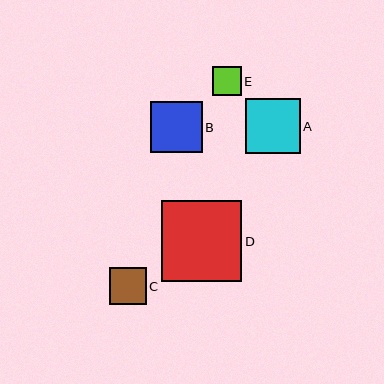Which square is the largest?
Square D is the largest with a size of approximately 81 pixels.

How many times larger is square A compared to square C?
Square A is approximately 1.5 times the size of square C.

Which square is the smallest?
Square E is the smallest with a size of approximately 29 pixels.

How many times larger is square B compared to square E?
Square B is approximately 1.8 times the size of square E.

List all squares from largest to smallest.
From largest to smallest: D, A, B, C, E.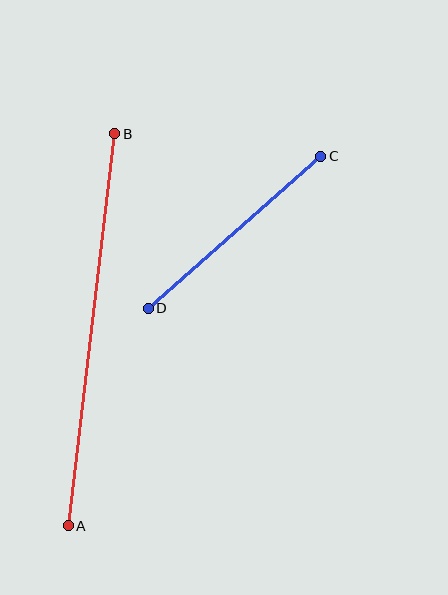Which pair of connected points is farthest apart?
Points A and B are farthest apart.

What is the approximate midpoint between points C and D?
The midpoint is at approximately (234, 232) pixels.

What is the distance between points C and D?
The distance is approximately 230 pixels.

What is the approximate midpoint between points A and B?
The midpoint is at approximately (92, 330) pixels.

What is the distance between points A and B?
The distance is approximately 394 pixels.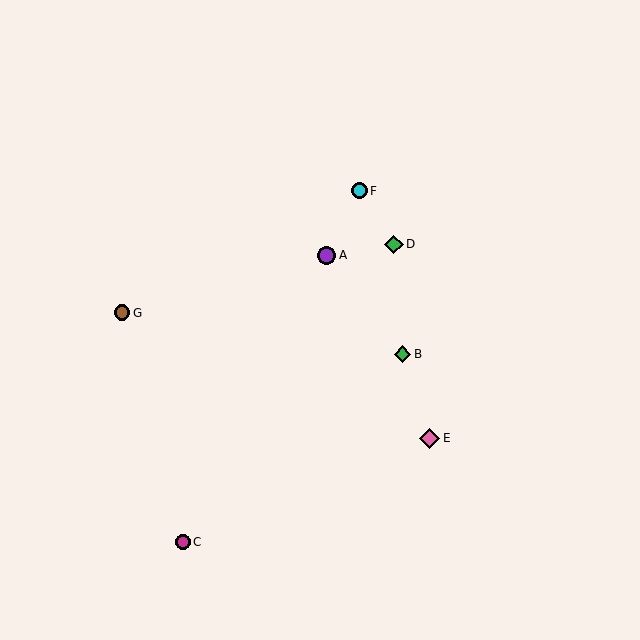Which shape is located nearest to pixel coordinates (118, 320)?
The brown circle (labeled G) at (122, 313) is nearest to that location.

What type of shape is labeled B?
Shape B is a green diamond.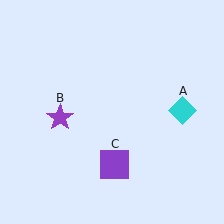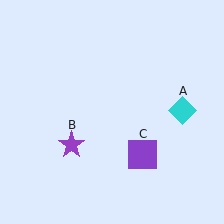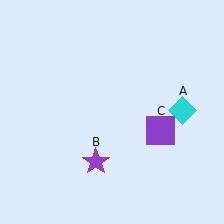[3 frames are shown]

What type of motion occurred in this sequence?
The purple star (object B), purple square (object C) rotated counterclockwise around the center of the scene.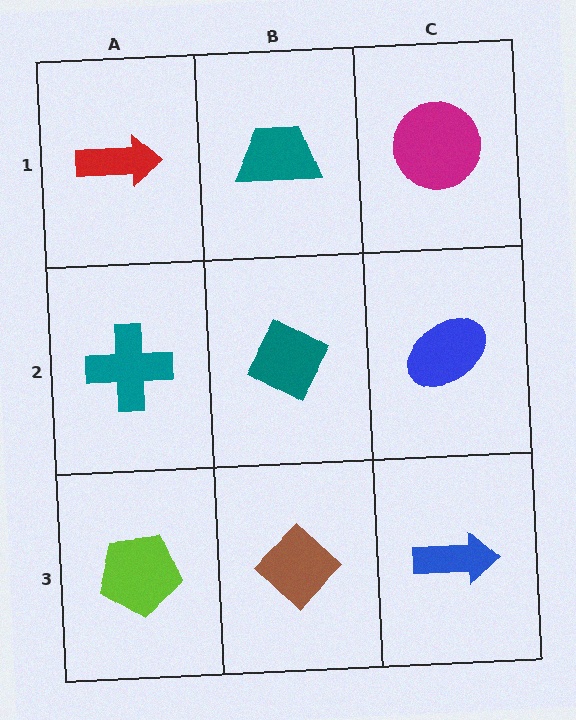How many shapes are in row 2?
3 shapes.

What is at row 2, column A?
A teal cross.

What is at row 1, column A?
A red arrow.